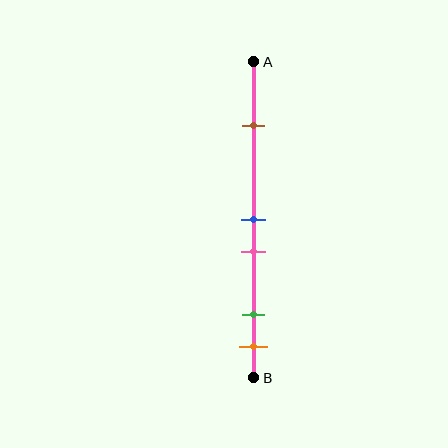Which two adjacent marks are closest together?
The blue and pink marks are the closest adjacent pair.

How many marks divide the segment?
There are 5 marks dividing the segment.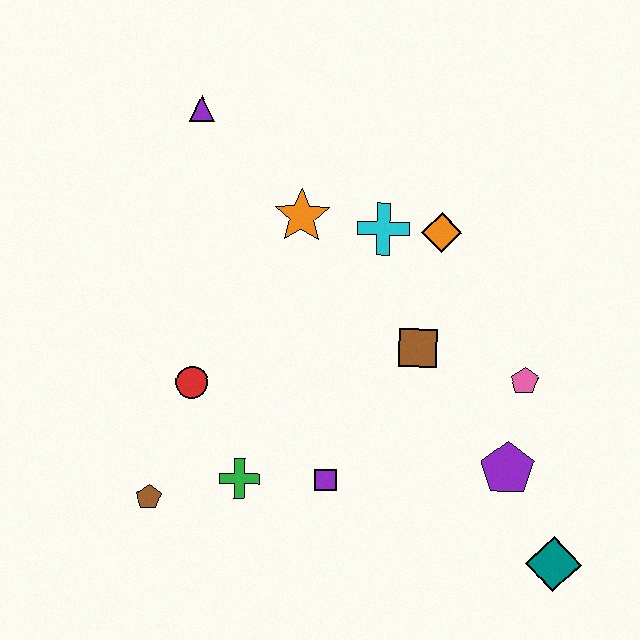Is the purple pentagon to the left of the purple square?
No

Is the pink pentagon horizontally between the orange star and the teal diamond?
Yes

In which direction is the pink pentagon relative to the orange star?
The pink pentagon is to the right of the orange star.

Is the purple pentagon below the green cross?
No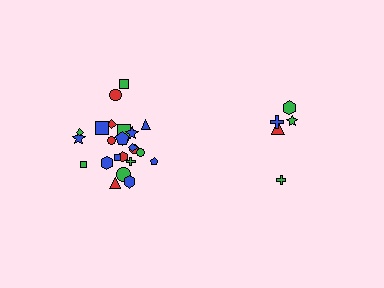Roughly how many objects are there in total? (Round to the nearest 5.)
Roughly 30 objects in total.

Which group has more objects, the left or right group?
The left group.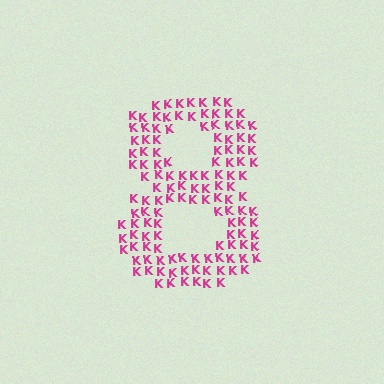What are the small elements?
The small elements are letter K's.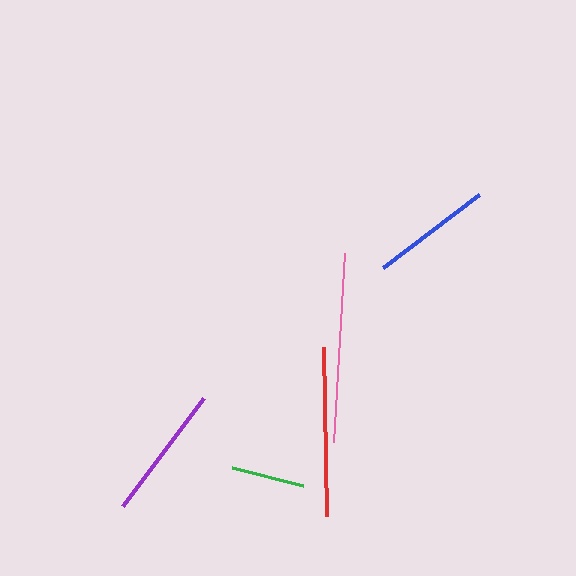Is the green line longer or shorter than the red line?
The red line is longer than the green line.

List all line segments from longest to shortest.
From longest to shortest: pink, red, purple, blue, green.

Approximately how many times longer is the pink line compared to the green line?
The pink line is approximately 2.6 times the length of the green line.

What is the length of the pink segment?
The pink segment is approximately 189 pixels long.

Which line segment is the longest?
The pink line is the longest at approximately 189 pixels.